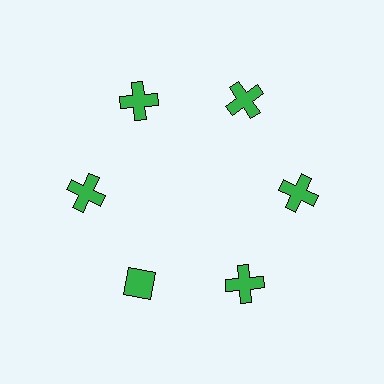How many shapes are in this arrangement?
There are 6 shapes arranged in a ring pattern.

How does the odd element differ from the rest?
It has a different shape: diamond instead of cross.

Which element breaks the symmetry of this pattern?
The green diamond at roughly the 7 o'clock position breaks the symmetry. All other shapes are green crosses.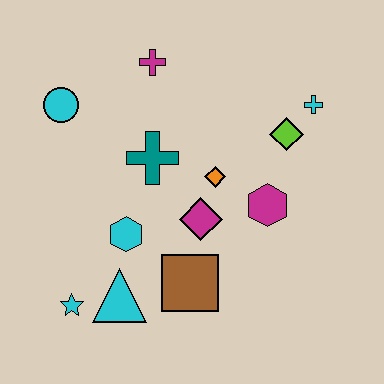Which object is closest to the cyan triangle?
The cyan star is closest to the cyan triangle.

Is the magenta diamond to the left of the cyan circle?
No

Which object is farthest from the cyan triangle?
The cyan cross is farthest from the cyan triangle.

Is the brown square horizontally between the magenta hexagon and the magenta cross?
Yes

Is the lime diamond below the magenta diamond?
No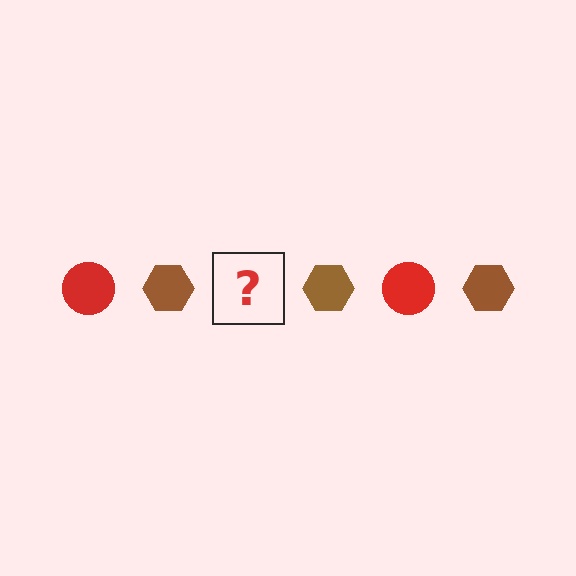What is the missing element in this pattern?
The missing element is a red circle.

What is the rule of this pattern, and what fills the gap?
The rule is that the pattern alternates between red circle and brown hexagon. The gap should be filled with a red circle.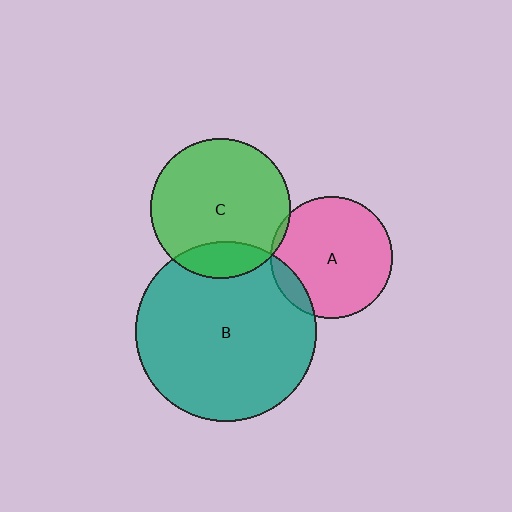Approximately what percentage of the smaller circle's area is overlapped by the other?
Approximately 5%.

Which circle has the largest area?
Circle B (teal).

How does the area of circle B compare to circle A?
Approximately 2.2 times.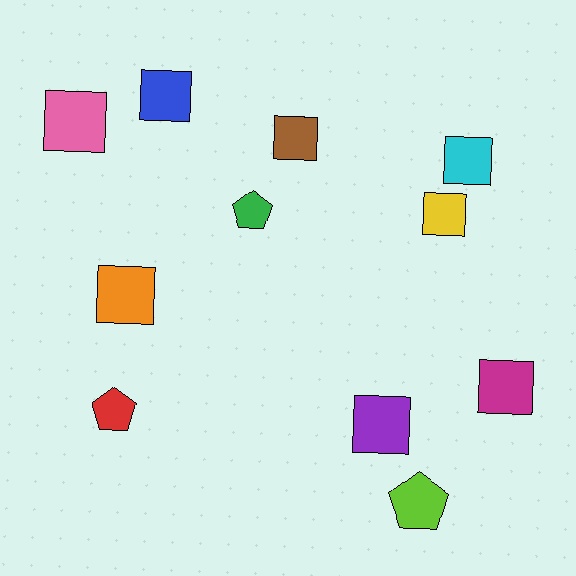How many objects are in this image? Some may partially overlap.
There are 11 objects.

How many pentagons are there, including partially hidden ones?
There are 3 pentagons.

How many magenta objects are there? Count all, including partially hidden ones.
There is 1 magenta object.